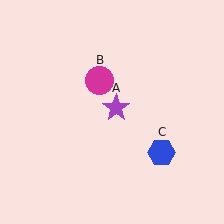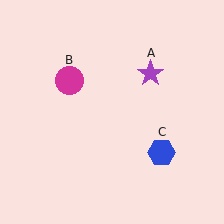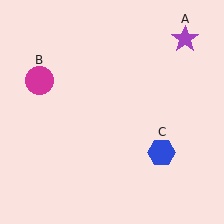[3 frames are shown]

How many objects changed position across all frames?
2 objects changed position: purple star (object A), magenta circle (object B).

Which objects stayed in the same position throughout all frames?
Blue hexagon (object C) remained stationary.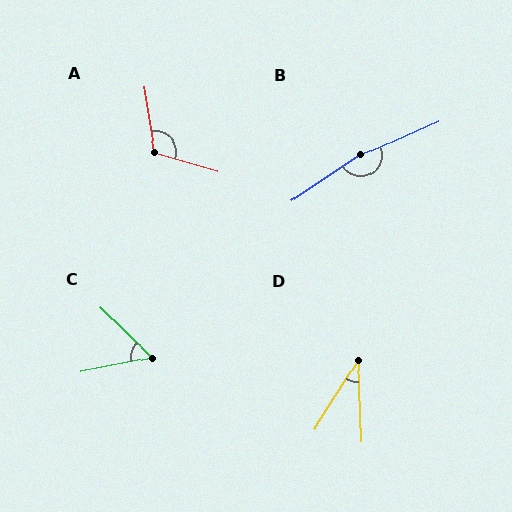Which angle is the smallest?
D, at approximately 34 degrees.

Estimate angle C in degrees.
Approximately 55 degrees.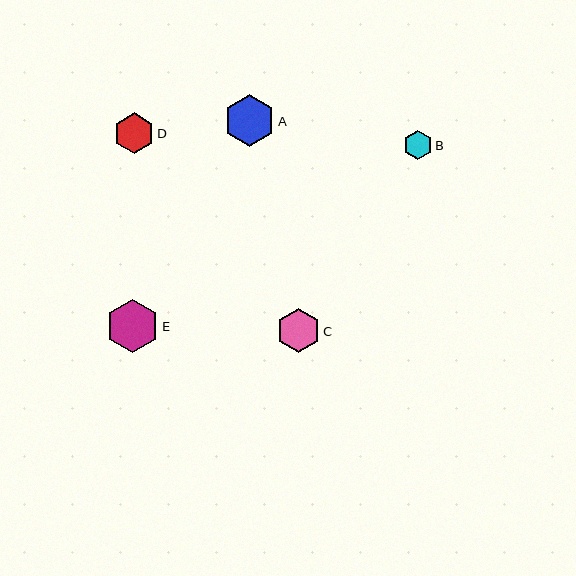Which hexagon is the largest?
Hexagon E is the largest with a size of approximately 53 pixels.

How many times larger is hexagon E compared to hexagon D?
Hexagon E is approximately 1.3 times the size of hexagon D.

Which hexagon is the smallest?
Hexagon B is the smallest with a size of approximately 29 pixels.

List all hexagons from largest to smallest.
From largest to smallest: E, A, C, D, B.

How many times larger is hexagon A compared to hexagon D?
Hexagon A is approximately 1.3 times the size of hexagon D.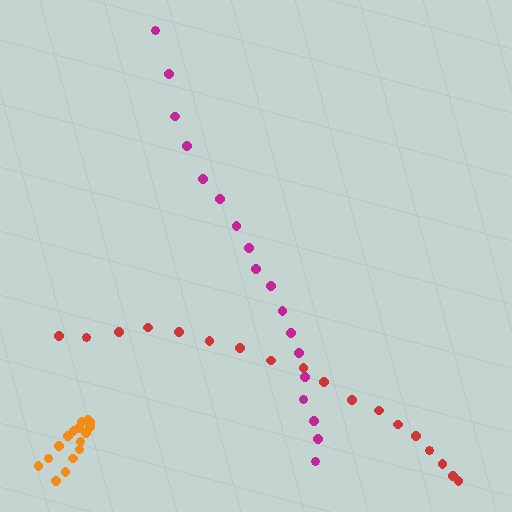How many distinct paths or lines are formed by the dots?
There are 3 distinct paths.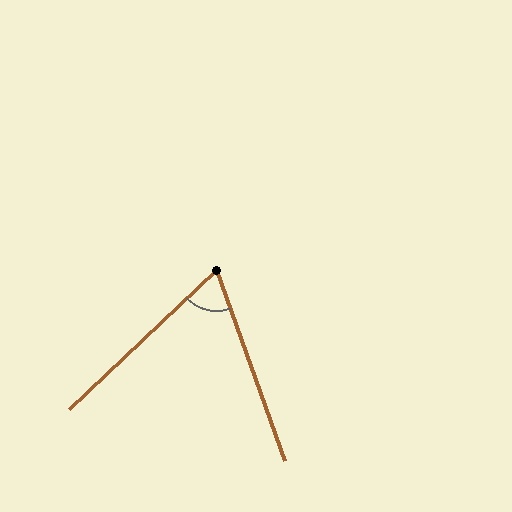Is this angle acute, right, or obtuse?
It is acute.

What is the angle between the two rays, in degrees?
Approximately 66 degrees.